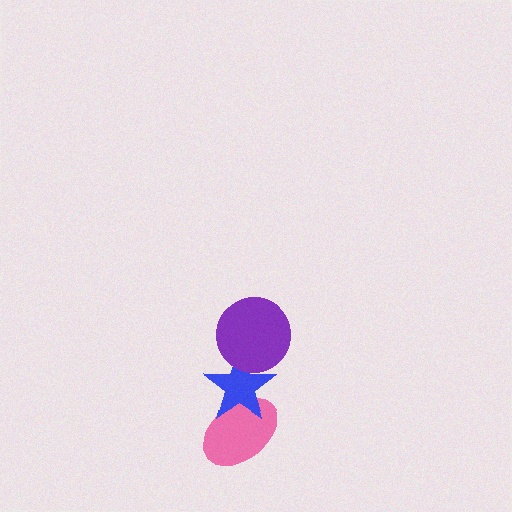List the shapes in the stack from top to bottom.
From top to bottom: the purple circle, the blue star, the pink ellipse.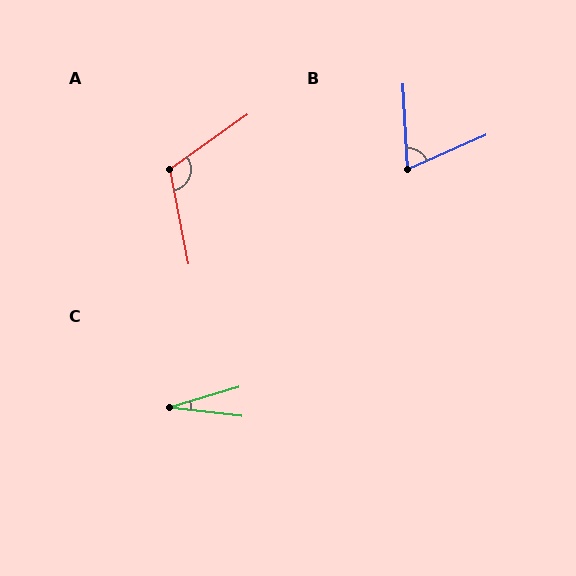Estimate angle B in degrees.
Approximately 69 degrees.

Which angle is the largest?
A, at approximately 115 degrees.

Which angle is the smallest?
C, at approximately 23 degrees.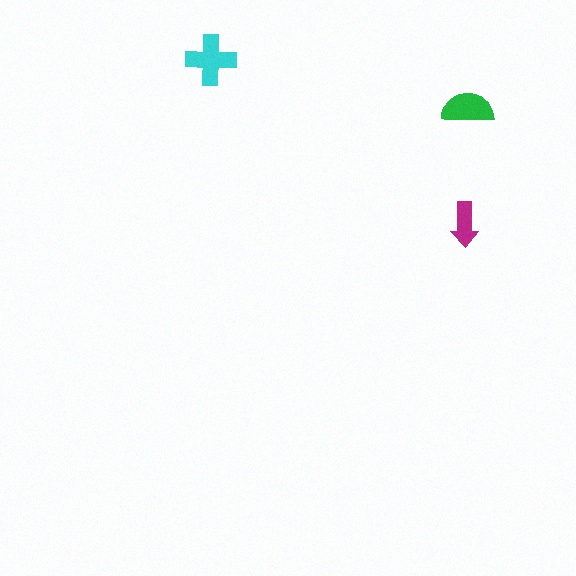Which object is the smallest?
The magenta arrow.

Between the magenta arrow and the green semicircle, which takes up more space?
The green semicircle.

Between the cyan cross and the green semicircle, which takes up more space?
The cyan cross.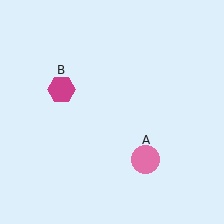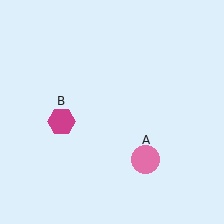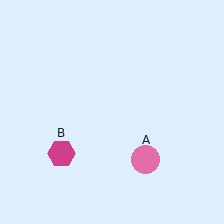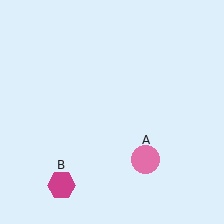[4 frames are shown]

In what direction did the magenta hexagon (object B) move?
The magenta hexagon (object B) moved down.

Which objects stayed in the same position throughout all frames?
Pink circle (object A) remained stationary.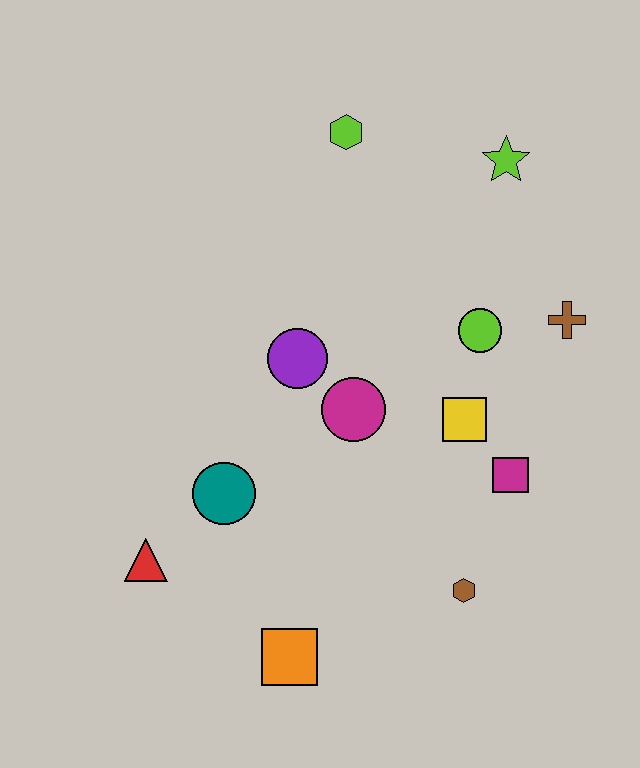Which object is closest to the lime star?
The lime hexagon is closest to the lime star.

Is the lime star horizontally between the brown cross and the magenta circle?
Yes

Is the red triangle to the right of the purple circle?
No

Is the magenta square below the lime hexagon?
Yes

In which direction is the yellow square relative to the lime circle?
The yellow square is below the lime circle.